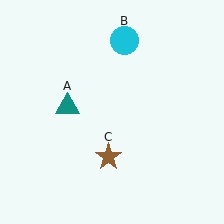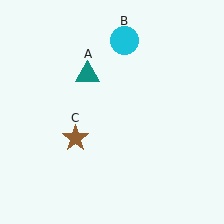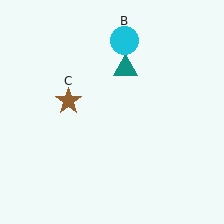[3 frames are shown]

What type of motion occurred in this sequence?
The teal triangle (object A), brown star (object C) rotated clockwise around the center of the scene.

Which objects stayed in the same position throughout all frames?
Cyan circle (object B) remained stationary.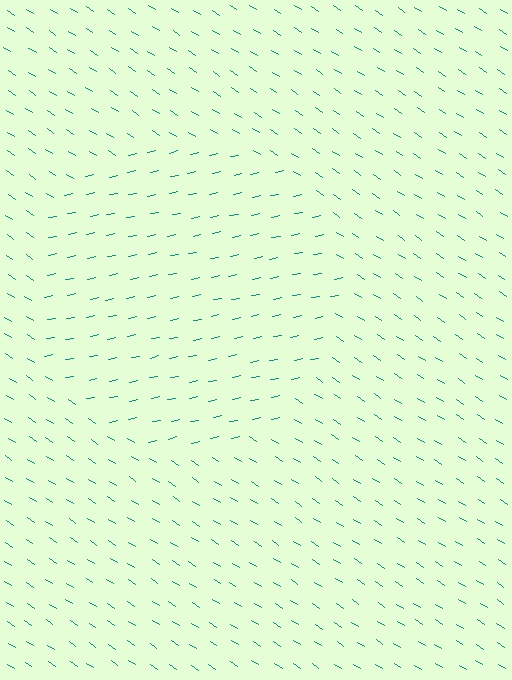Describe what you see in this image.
The image is filled with small teal line segments. A circle region in the image has lines oriented differently from the surrounding lines, creating a visible texture boundary.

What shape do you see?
I see a circle.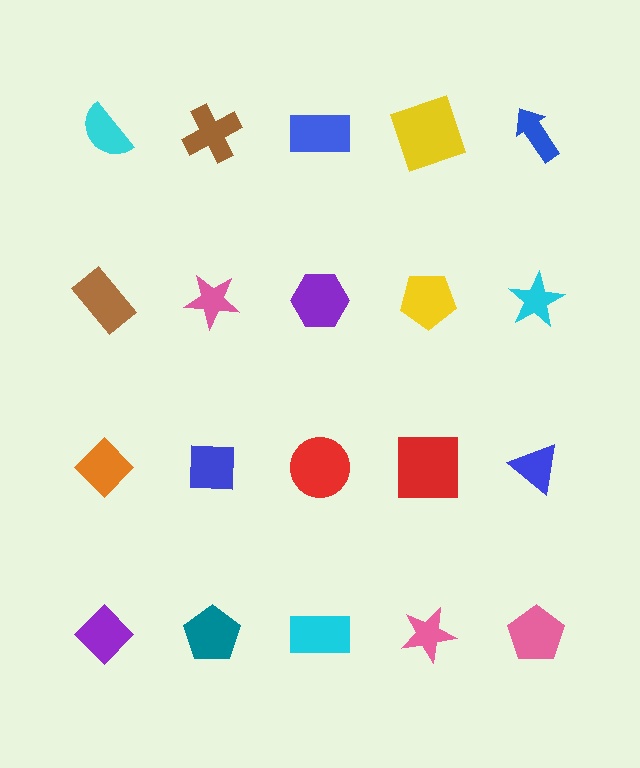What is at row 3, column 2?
A blue square.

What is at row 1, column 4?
A yellow square.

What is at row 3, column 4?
A red square.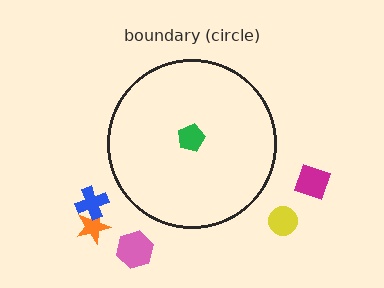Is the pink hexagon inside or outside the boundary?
Outside.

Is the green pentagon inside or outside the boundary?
Inside.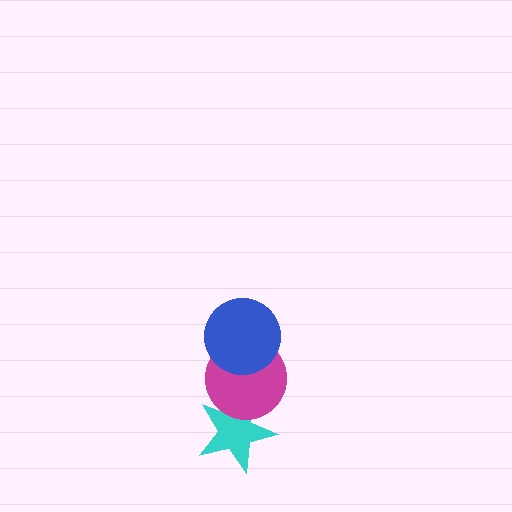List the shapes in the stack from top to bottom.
From top to bottom: the blue circle, the magenta circle, the cyan star.